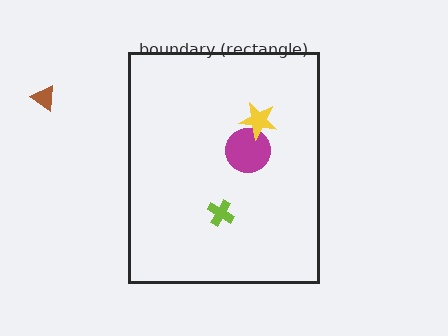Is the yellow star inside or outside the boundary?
Inside.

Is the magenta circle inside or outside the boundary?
Inside.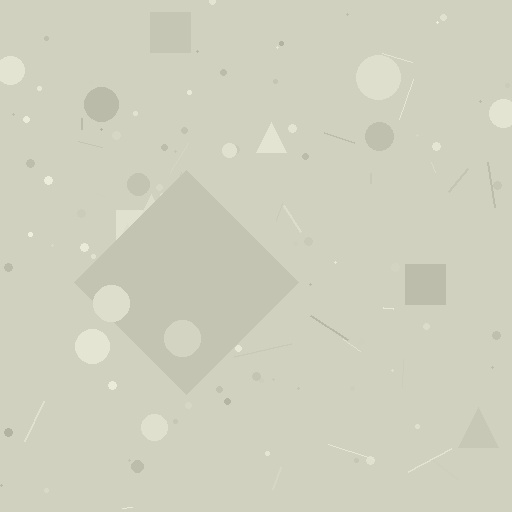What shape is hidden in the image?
A diamond is hidden in the image.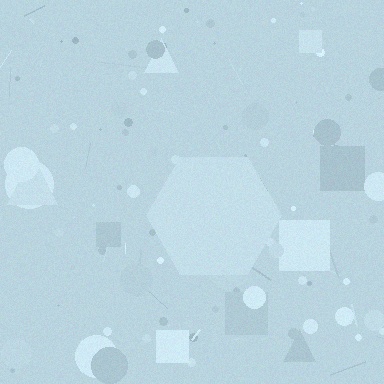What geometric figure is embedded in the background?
A hexagon is embedded in the background.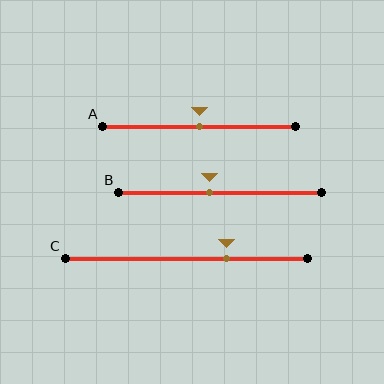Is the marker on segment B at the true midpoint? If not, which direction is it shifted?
No, the marker on segment B is shifted to the left by about 5% of the segment length.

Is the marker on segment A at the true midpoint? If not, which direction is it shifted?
Yes, the marker on segment A is at the true midpoint.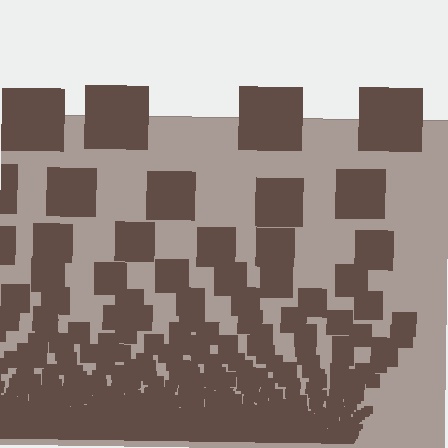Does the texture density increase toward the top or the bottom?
Density increases toward the bottom.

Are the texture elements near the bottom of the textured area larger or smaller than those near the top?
Smaller. The gradient is inverted — elements near the bottom are smaller and denser.